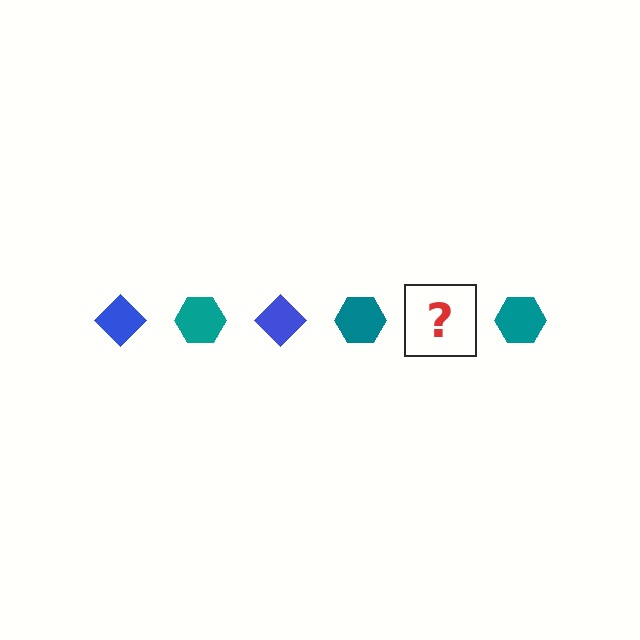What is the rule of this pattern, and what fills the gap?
The rule is that the pattern alternates between blue diamond and teal hexagon. The gap should be filled with a blue diamond.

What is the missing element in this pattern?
The missing element is a blue diamond.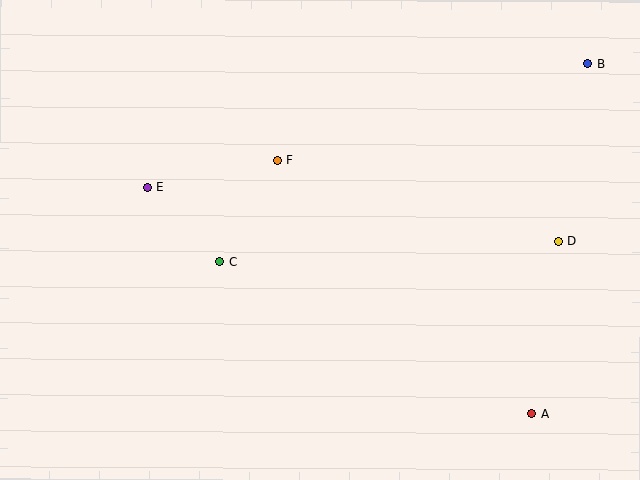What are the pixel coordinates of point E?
Point E is at (148, 188).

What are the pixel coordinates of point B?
Point B is at (588, 64).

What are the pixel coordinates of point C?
Point C is at (220, 262).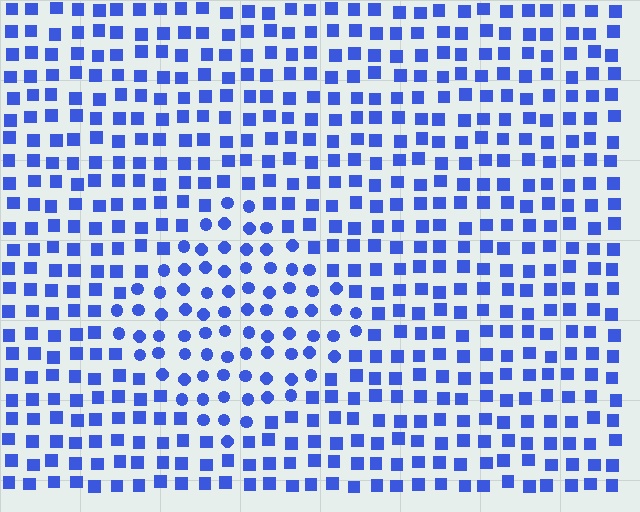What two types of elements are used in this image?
The image uses circles inside the diamond region and squares outside it.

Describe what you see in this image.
The image is filled with small blue elements arranged in a uniform grid. A diamond-shaped region contains circles, while the surrounding area contains squares. The boundary is defined purely by the change in element shape.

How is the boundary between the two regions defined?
The boundary is defined by a change in element shape: circles inside vs. squares outside. All elements share the same color and spacing.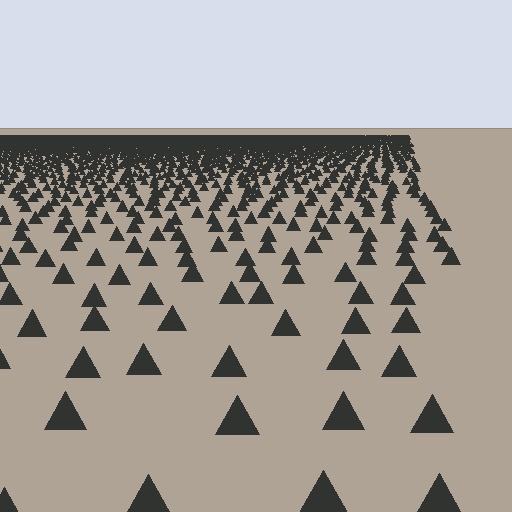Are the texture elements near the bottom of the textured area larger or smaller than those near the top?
Larger. Near the bottom, elements are closer to the viewer and appear at a bigger on-screen size.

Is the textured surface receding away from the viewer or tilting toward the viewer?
The surface is receding away from the viewer. Texture elements get smaller and denser toward the top.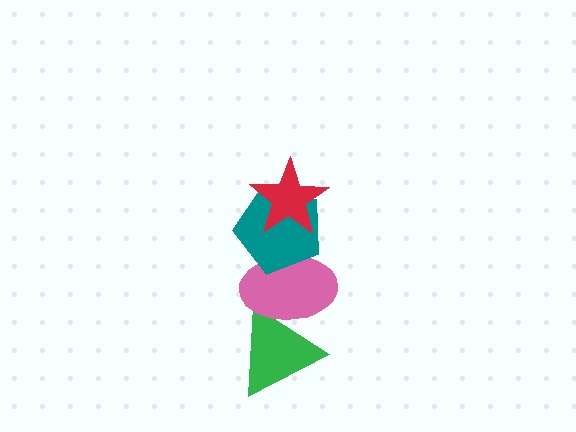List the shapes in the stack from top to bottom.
From top to bottom: the red star, the teal pentagon, the pink ellipse, the green triangle.